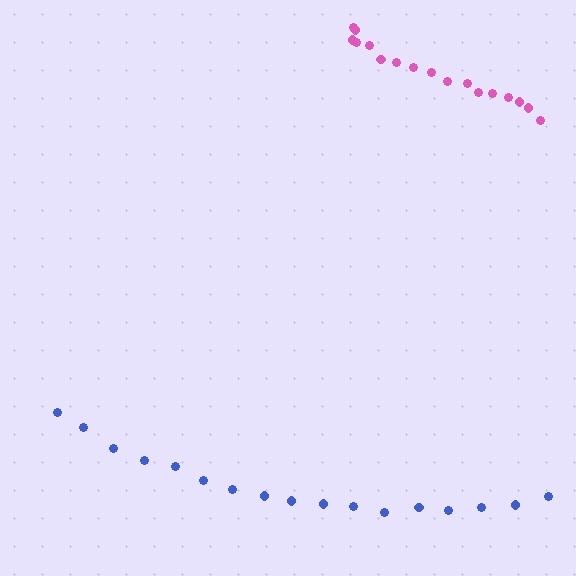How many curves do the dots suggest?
There are 2 distinct paths.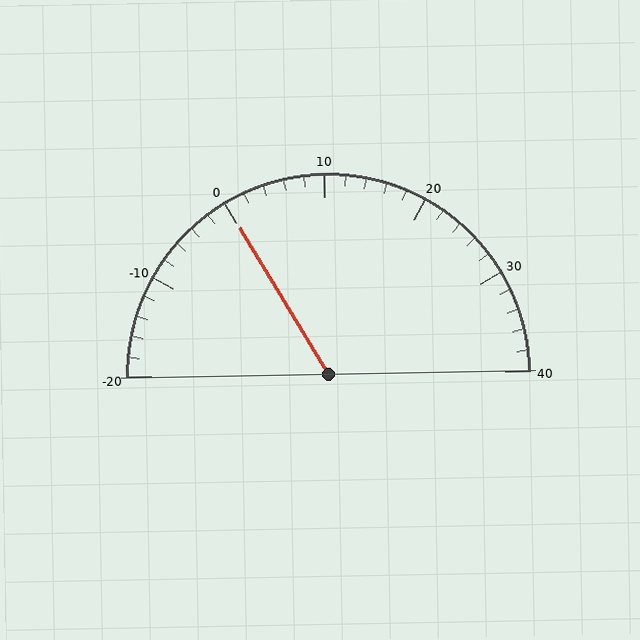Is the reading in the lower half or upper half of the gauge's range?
The reading is in the lower half of the range (-20 to 40).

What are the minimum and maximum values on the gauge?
The gauge ranges from -20 to 40.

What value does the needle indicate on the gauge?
The needle indicates approximately 0.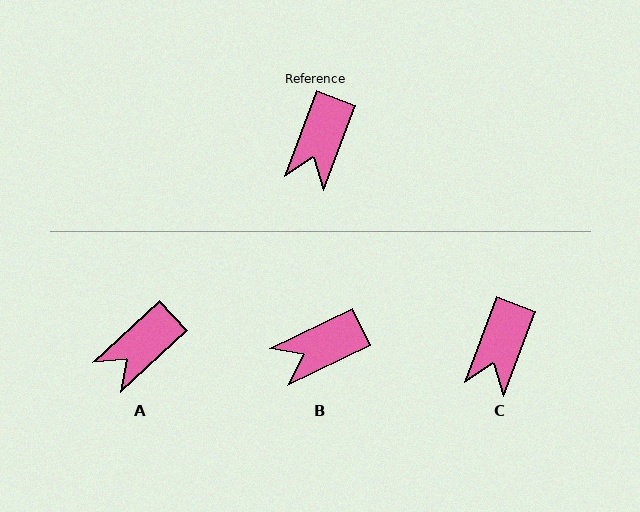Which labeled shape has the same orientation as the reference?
C.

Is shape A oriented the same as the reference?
No, it is off by about 27 degrees.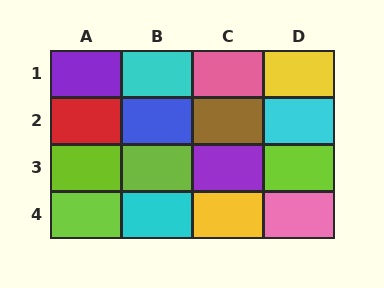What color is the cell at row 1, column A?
Purple.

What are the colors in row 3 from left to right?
Lime, lime, purple, lime.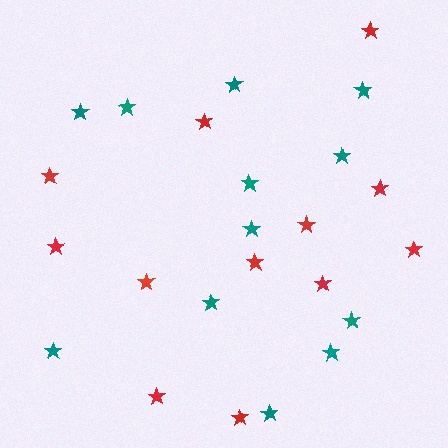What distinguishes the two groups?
There are 2 groups: one group of teal stars (12) and one group of red stars (12).